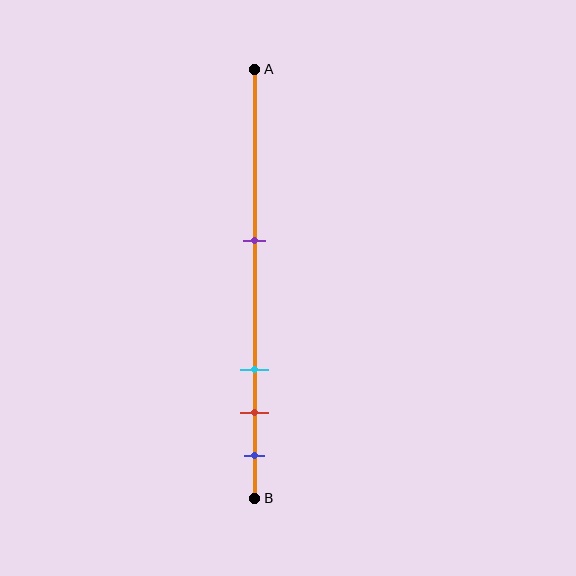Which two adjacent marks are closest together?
The red and blue marks are the closest adjacent pair.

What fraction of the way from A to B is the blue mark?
The blue mark is approximately 90% (0.9) of the way from A to B.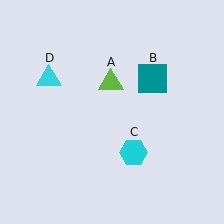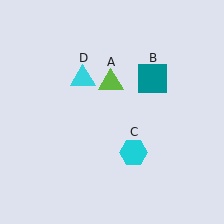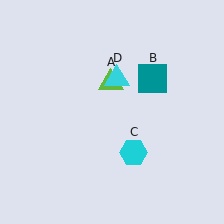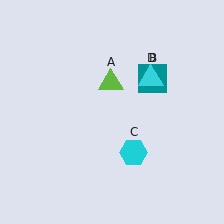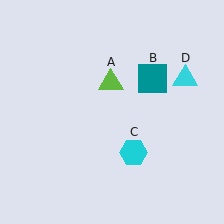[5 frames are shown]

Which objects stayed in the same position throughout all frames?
Lime triangle (object A) and teal square (object B) and cyan hexagon (object C) remained stationary.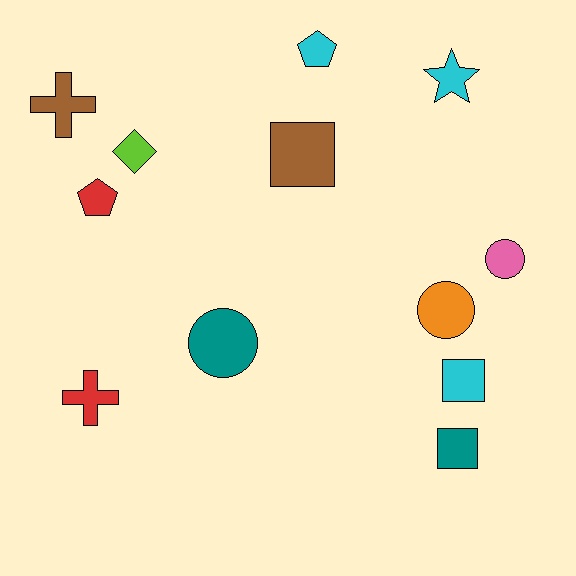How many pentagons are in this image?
There are 2 pentagons.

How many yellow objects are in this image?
There are no yellow objects.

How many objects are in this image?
There are 12 objects.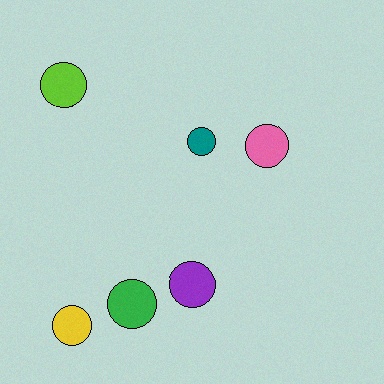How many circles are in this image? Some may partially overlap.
There are 6 circles.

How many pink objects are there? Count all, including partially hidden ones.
There is 1 pink object.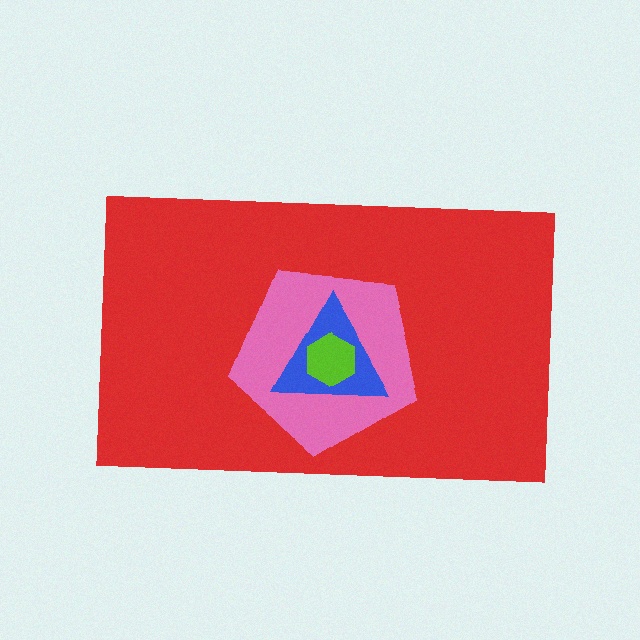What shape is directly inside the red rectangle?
The pink pentagon.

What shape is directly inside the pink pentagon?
The blue triangle.